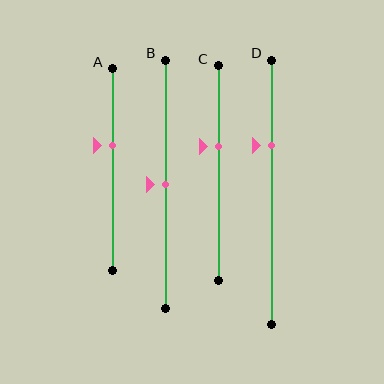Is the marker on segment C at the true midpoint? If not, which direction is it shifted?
No, the marker on segment C is shifted upward by about 12% of the segment length.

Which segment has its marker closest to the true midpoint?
Segment B has its marker closest to the true midpoint.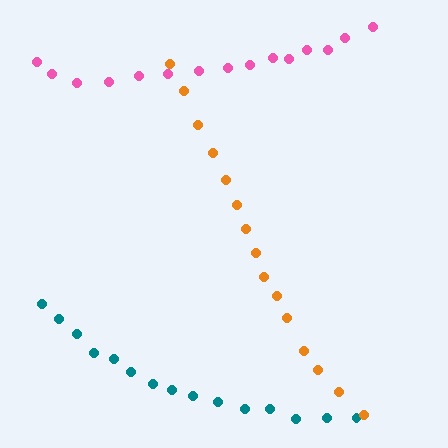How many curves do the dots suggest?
There are 3 distinct paths.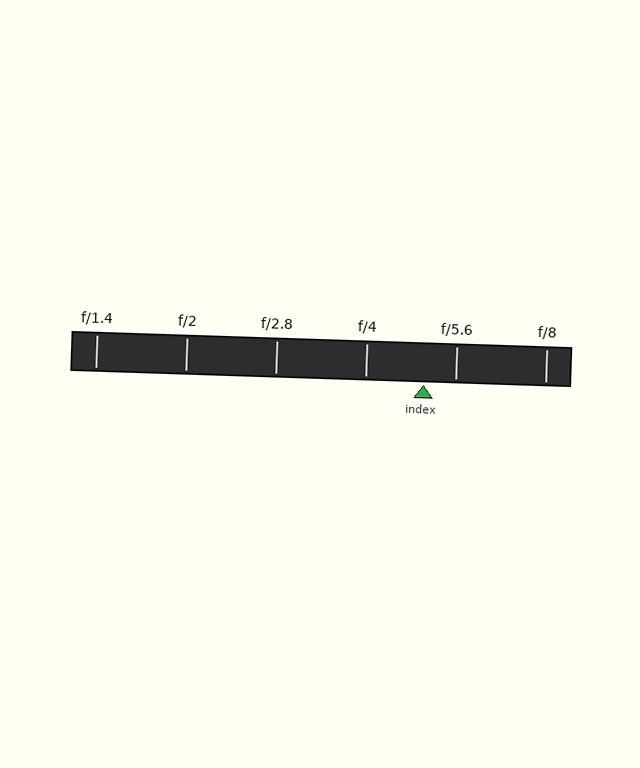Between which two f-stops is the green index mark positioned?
The index mark is between f/4 and f/5.6.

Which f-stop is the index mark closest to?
The index mark is closest to f/5.6.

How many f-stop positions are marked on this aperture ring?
There are 6 f-stop positions marked.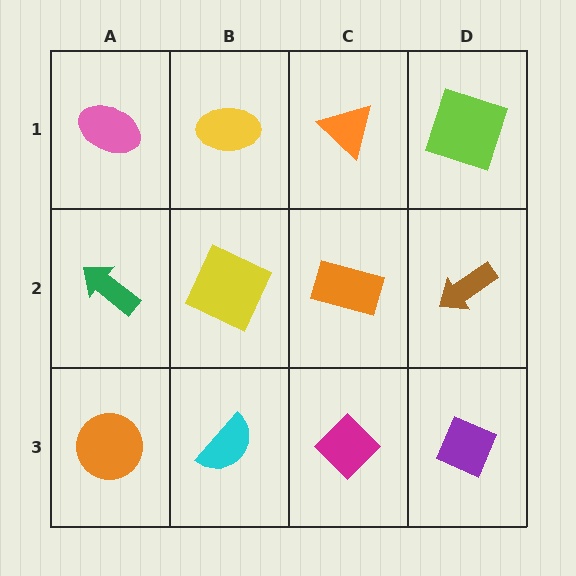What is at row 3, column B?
A cyan semicircle.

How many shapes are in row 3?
4 shapes.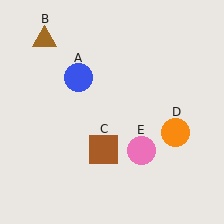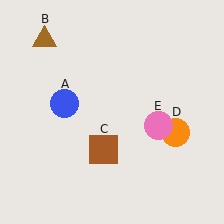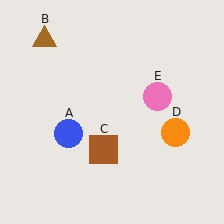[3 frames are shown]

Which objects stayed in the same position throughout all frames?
Brown triangle (object B) and brown square (object C) and orange circle (object D) remained stationary.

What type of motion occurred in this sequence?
The blue circle (object A), pink circle (object E) rotated counterclockwise around the center of the scene.